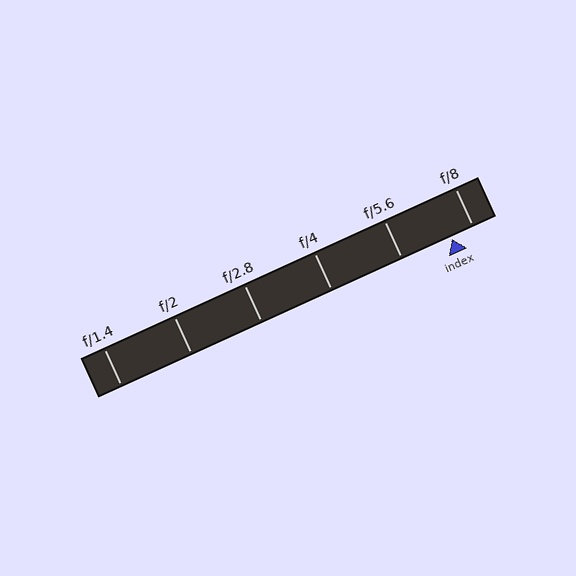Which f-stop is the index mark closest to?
The index mark is closest to f/8.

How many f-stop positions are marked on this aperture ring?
There are 6 f-stop positions marked.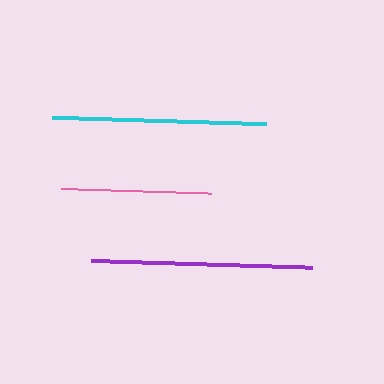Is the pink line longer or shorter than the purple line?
The purple line is longer than the pink line.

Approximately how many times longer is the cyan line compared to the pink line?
The cyan line is approximately 1.4 times the length of the pink line.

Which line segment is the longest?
The purple line is the longest at approximately 221 pixels.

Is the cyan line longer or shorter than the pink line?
The cyan line is longer than the pink line.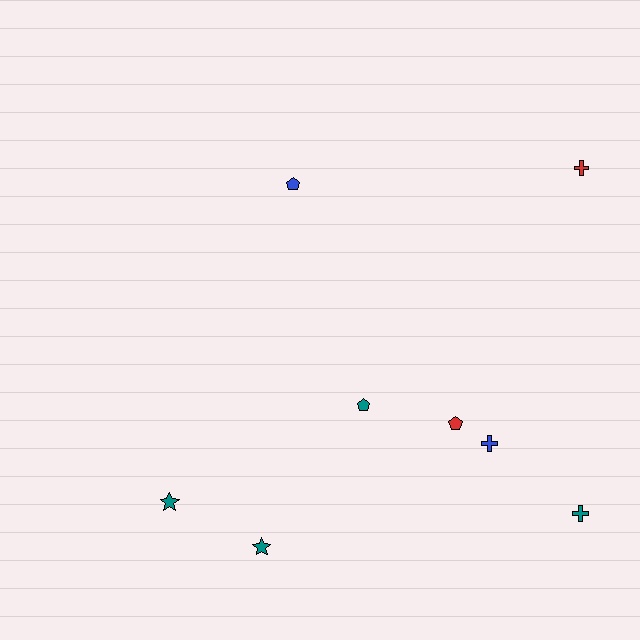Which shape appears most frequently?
Pentagon, with 3 objects.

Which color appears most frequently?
Teal, with 4 objects.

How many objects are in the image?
There are 8 objects.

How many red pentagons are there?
There is 1 red pentagon.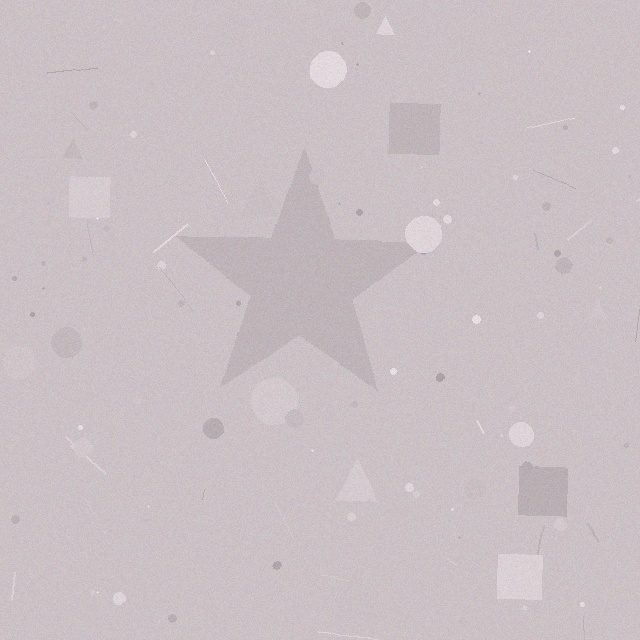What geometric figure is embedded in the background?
A star is embedded in the background.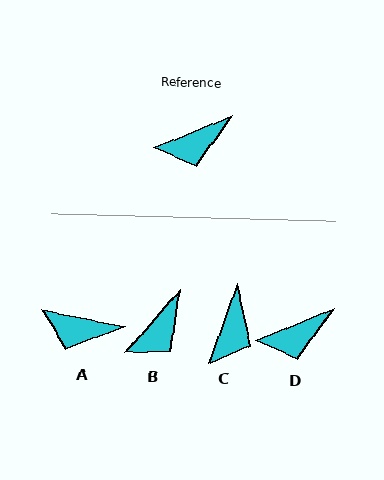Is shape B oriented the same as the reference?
No, it is off by about 26 degrees.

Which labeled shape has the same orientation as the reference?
D.